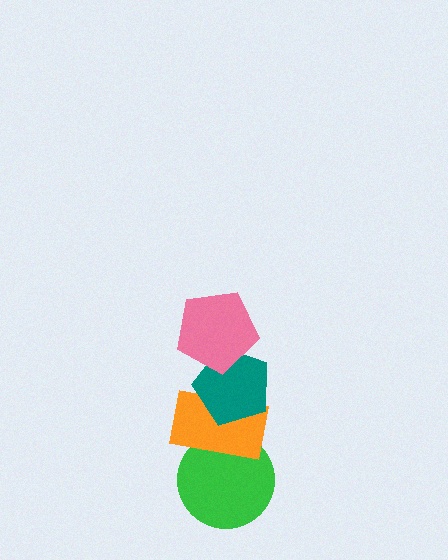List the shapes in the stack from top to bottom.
From top to bottom: the pink pentagon, the teal pentagon, the orange rectangle, the green circle.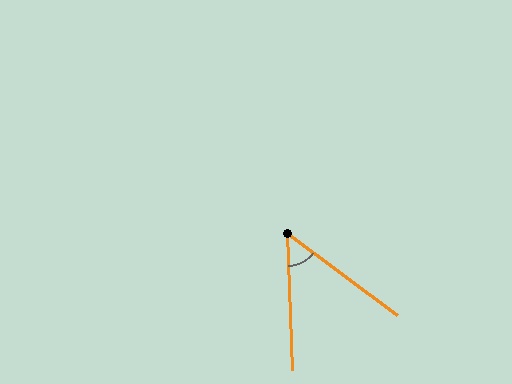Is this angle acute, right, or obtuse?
It is acute.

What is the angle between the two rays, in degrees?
Approximately 51 degrees.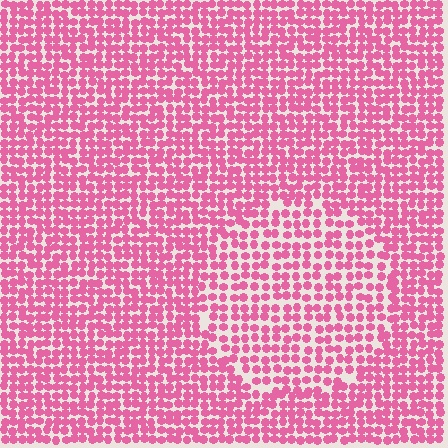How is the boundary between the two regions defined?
The boundary is defined by a change in element density (approximately 1.4x ratio). All elements are the same color, size, and shape.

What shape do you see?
I see a circle.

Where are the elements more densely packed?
The elements are more densely packed outside the circle boundary.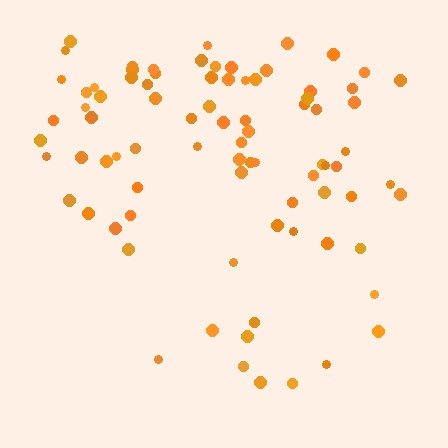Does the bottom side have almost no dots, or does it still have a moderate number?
Still a moderate number, just noticeably fewer than the top.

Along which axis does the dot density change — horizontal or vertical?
Vertical.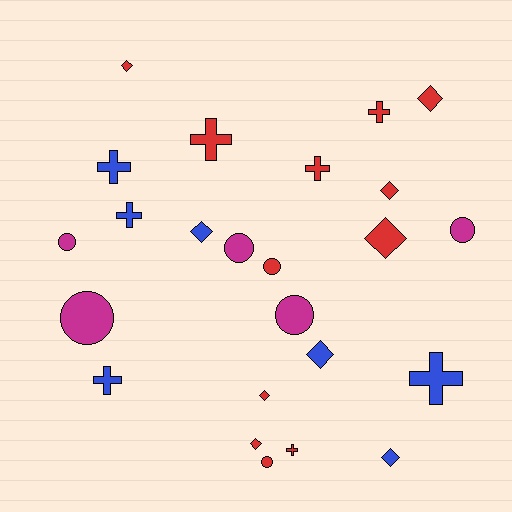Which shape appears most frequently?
Diamond, with 9 objects.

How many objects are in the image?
There are 24 objects.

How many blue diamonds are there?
There are 3 blue diamonds.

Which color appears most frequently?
Red, with 12 objects.